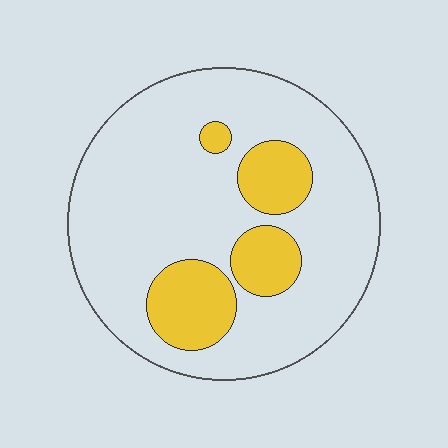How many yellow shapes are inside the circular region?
4.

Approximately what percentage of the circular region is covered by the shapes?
Approximately 20%.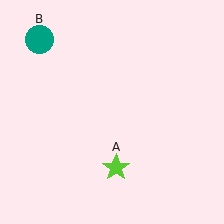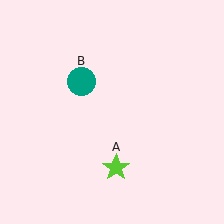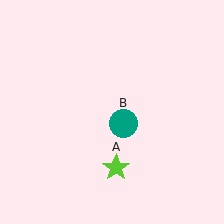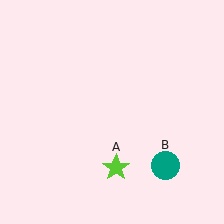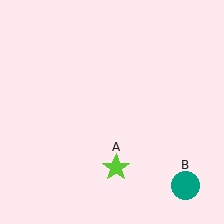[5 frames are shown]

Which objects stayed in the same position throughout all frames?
Lime star (object A) remained stationary.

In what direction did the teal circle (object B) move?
The teal circle (object B) moved down and to the right.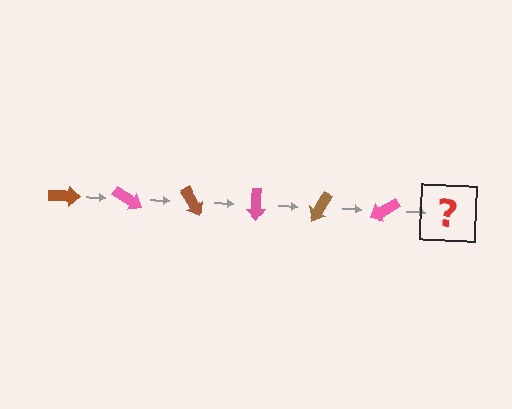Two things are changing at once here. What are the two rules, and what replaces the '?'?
The two rules are that it rotates 30 degrees each step and the color cycles through brown and pink. The '?' should be a brown arrow, rotated 180 degrees from the start.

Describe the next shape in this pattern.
It should be a brown arrow, rotated 180 degrees from the start.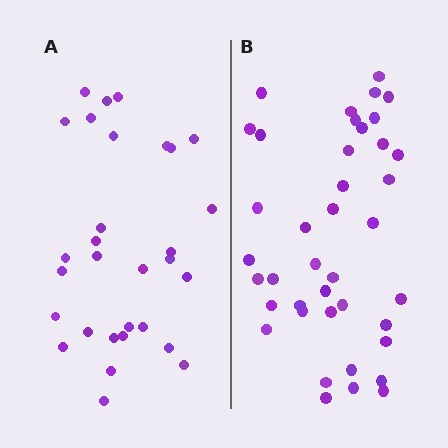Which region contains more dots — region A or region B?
Region B (the right region) has more dots.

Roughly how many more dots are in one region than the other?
Region B has roughly 10 or so more dots than region A.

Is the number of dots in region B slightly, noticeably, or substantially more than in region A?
Region B has noticeably more, but not dramatically so. The ratio is roughly 1.3 to 1.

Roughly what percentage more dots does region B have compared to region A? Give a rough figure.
About 35% more.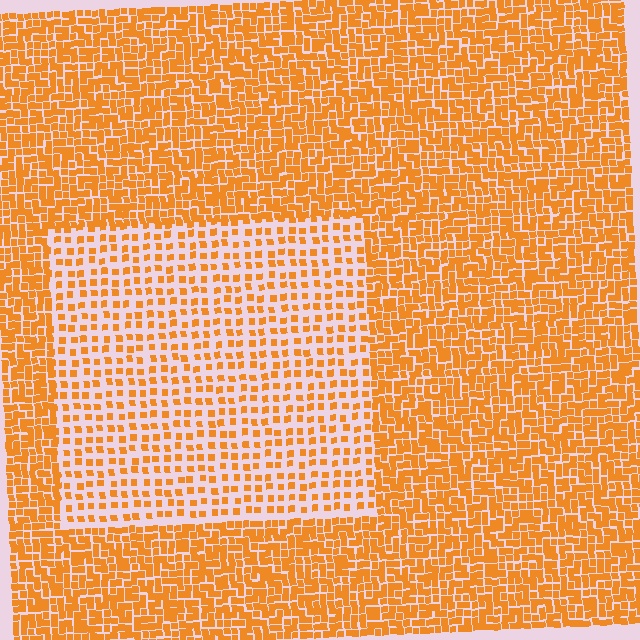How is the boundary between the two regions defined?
The boundary is defined by a change in element density (approximately 2.2x ratio). All elements are the same color, size, and shape.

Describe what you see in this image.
The image contains small orange elements arranged at two different densities. A rectangle-shaped region is visible where the elements are less densely packed than the surrounding area.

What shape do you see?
I see a rectangle.